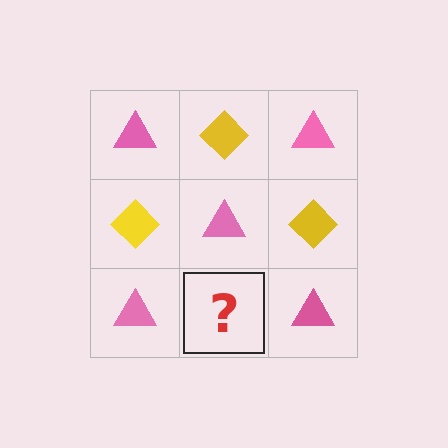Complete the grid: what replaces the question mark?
The question mark should be replaced with a yellow diamond.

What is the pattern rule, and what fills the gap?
The rule is that it alternates pink triangle and yellow diamond in a checkerboard pattern. The gap should be filled with a yellow diamond.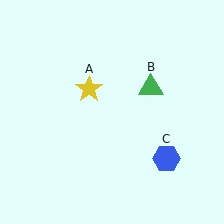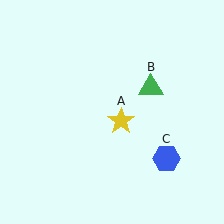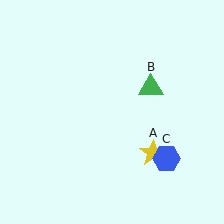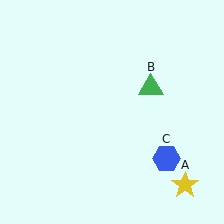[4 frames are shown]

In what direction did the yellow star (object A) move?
The yellow star (object A) moved down and to the right.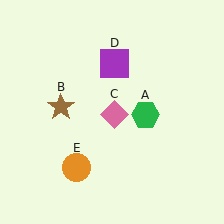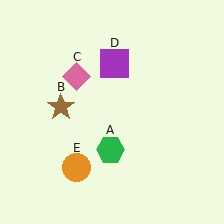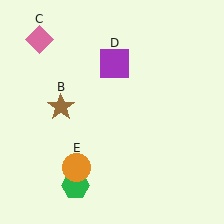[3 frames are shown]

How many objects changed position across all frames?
2 objects changed position: green hexagon (object A), pink diamond (object C).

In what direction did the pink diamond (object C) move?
The pink diamond (object C) moved up and to the left.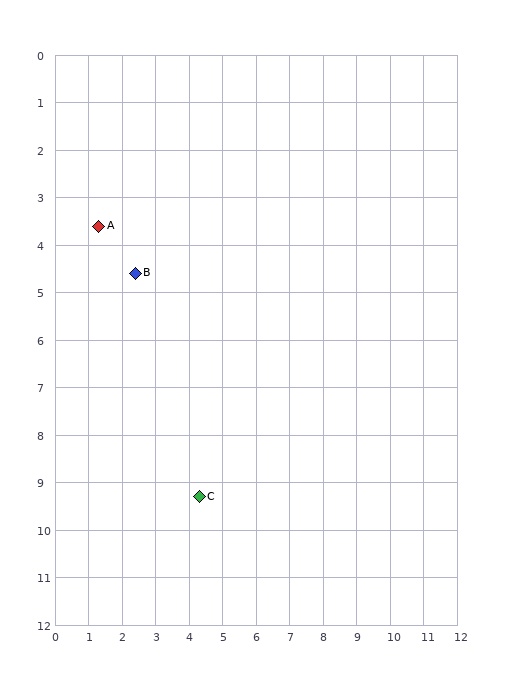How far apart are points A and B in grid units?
Points A and B are about 1.5 grid units apart.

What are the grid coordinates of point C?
Point C is at approximately (4.3, 9.3).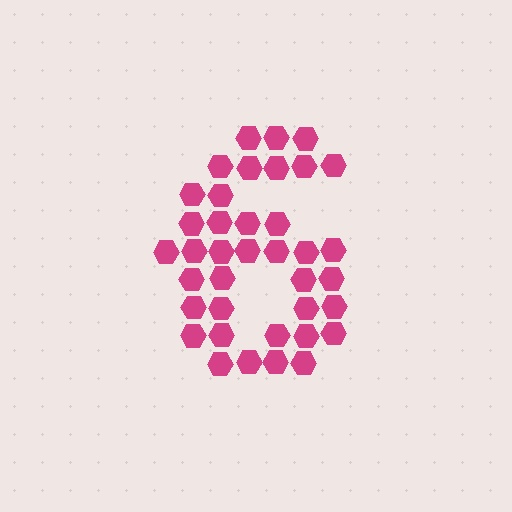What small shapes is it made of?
It is made of small hexagons.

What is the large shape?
The large shape is the digit 6.